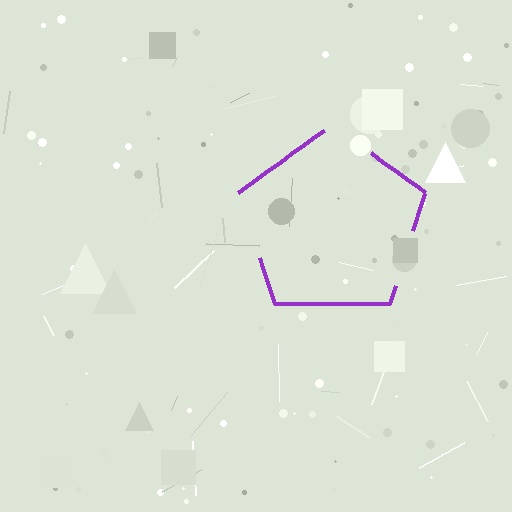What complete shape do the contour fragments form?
The contour fragments form a pentagon.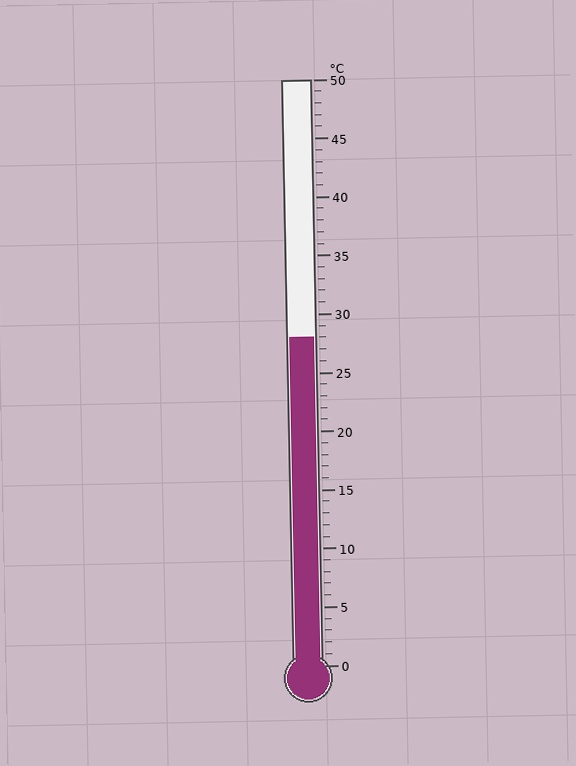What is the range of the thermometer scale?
The thermometer scale ranges from 0°C to 50°C.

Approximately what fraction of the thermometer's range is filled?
The thermometer is filled to approximately 55% of its range.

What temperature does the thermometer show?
The thermometer shows approximately 28°C.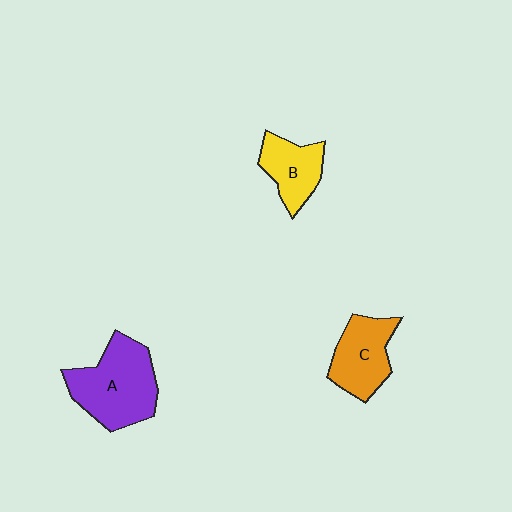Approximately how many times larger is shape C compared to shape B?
Approximately 1.2 times.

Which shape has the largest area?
Shape A (purple).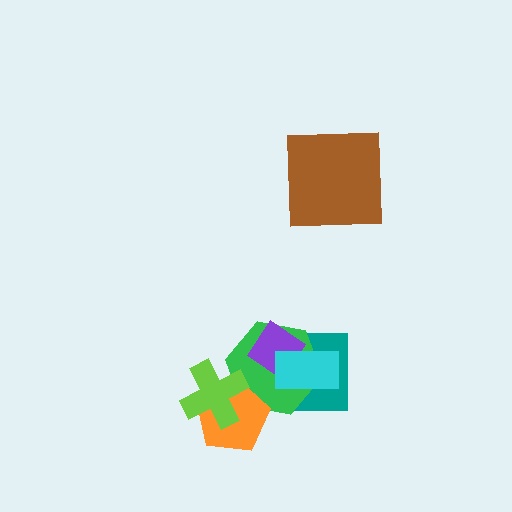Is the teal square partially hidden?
Yes, it is partially covered by another shape.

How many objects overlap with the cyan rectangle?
3 objects overlap with the cyan rectangle.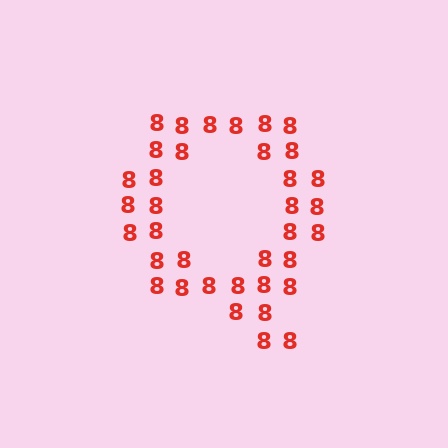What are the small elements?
The small elements are digit 8's.